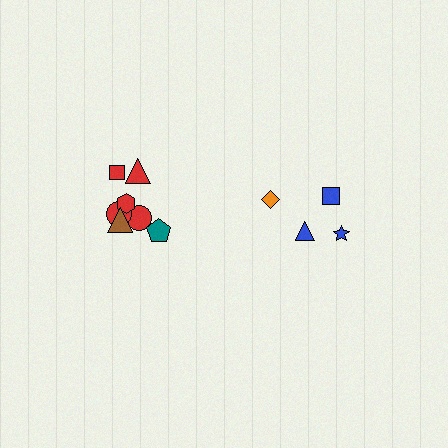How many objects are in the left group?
There are 7 objects.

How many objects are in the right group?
There are 4 objects.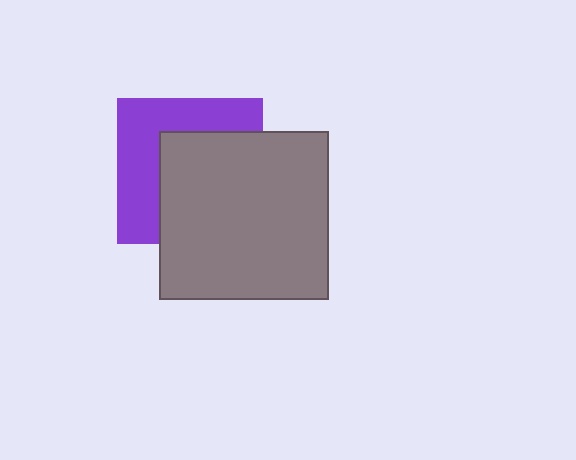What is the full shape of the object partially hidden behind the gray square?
The partially hidden object is a purple square.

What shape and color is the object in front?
The object in front is a gray square.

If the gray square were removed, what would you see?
You would see the complete purple square.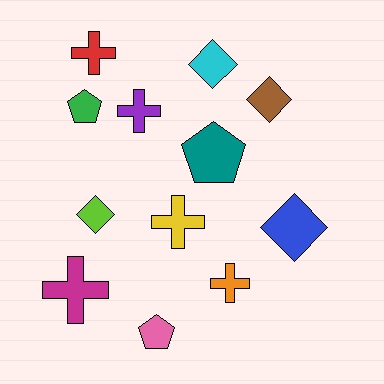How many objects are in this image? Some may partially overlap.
There are 12 objects.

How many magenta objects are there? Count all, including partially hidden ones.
There is 1 magenta object.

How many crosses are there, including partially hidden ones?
There are 5 crosses.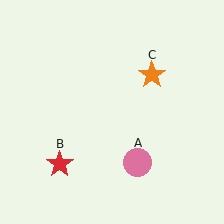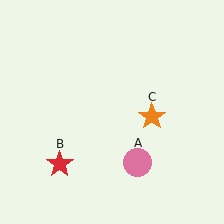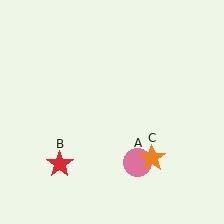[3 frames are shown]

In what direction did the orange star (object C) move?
The orange star (object C) moved down.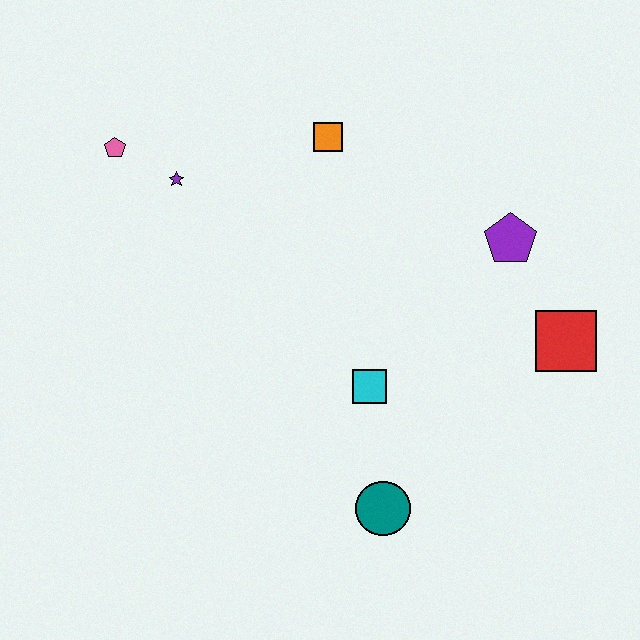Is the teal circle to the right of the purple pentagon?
No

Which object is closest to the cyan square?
The teal circle is closest to the cyan square.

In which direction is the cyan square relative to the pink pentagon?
The cyan square is to the right of the pink pentagon.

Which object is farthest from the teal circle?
The pink pentagon is farthest from the teal circle.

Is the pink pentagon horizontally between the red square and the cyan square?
No